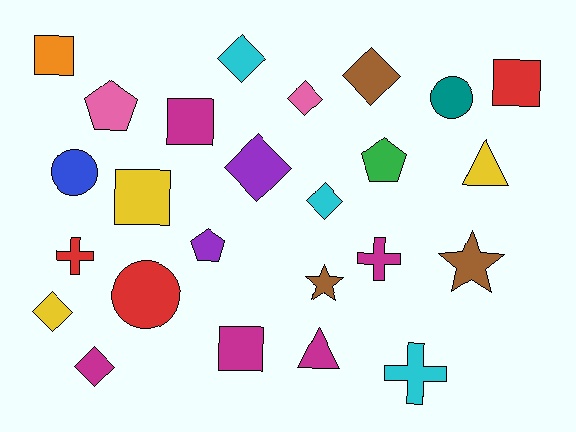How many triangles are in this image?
There are 2 triangles.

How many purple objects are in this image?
There are 2 purple objects.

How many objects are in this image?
There are 25 objects.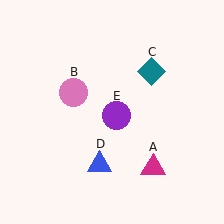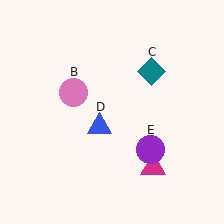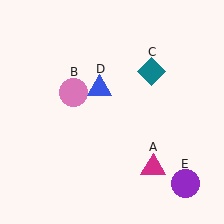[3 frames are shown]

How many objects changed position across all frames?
2 objects changed position: blue triangle (object D), purple circle (object E).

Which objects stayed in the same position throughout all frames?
Magenta triangle (object A) and pink circle (object B) and teal diamond (object C) remained stationary.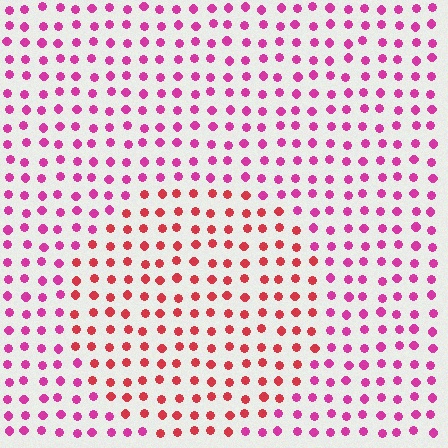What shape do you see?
I see a circle.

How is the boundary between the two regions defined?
The boundary is defined purely by a slight shift in hue (about 35 degrees). Spacing, size, and orientation are identical on both sides.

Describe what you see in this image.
The image is filled with small magenta elements in a uniform arrangement. A circle-shaped region is visible where the elements are tinted to a slightly different hue, forming a subtle color boundary.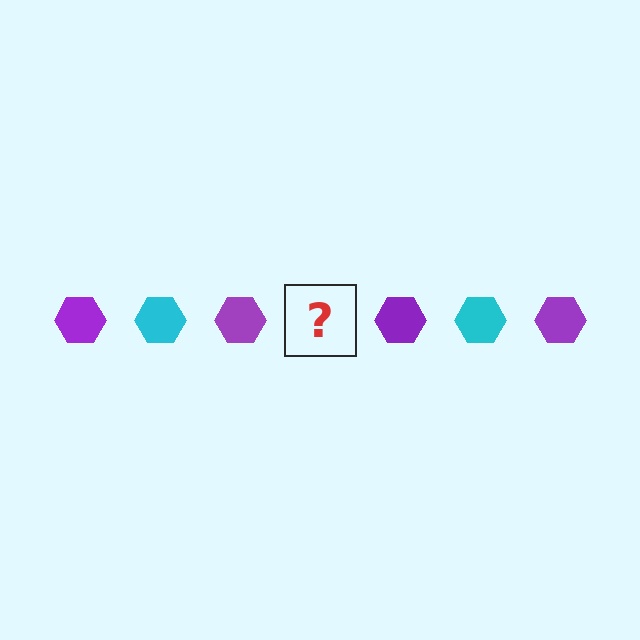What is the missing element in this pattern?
The missing element is a cyan hexagon.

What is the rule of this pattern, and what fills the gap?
The rule is that the pattern cycles through purple, cyan hexagons. The gap should be filled with a cyan hexagon.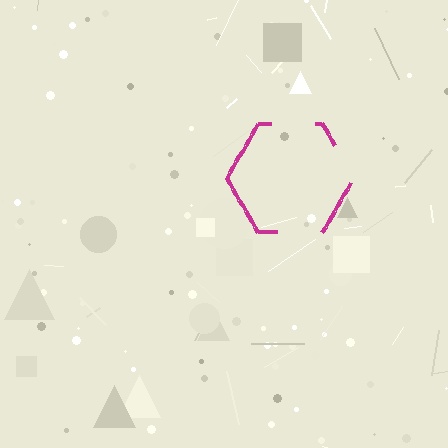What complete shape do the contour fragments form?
The contour fragments form a hexagon.